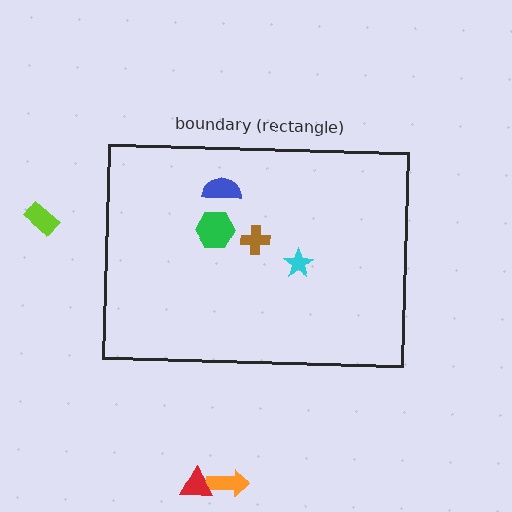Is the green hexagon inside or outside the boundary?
Inside.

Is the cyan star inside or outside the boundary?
Inside.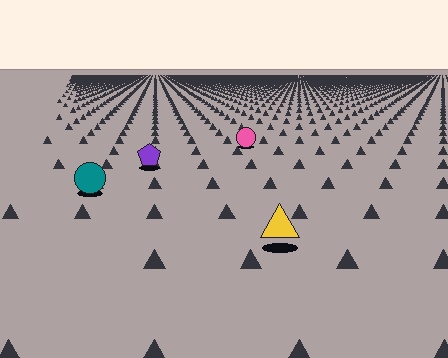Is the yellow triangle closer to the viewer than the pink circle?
Yes. The yellow triangle is closer — you can tell from the texture gradient: the ground texture is coarser near it.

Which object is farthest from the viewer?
The pink circle is farthest from the viewer. It appears smaller and the ground texture around it is denser.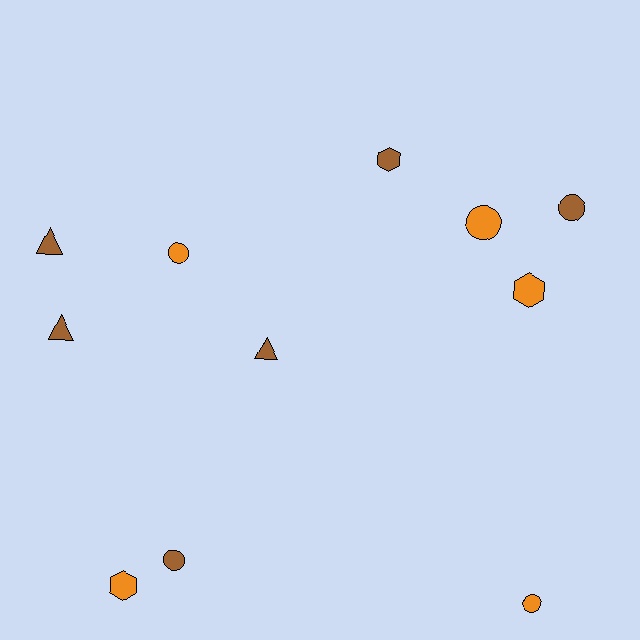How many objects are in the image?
There are 11 objects.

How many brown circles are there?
There are 2 brown circles.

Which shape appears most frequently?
Circle, with 5 objects.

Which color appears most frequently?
Brown, with 6 objects.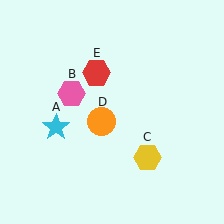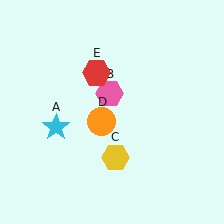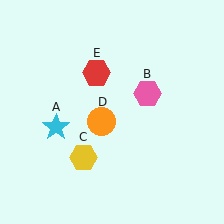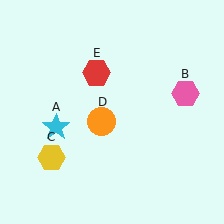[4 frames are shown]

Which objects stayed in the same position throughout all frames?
Cyan star (object A) and orange circle (object D) and red hexagon (object E) remained stationary.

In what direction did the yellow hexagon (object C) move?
The yellow hexagon (object C) moved left.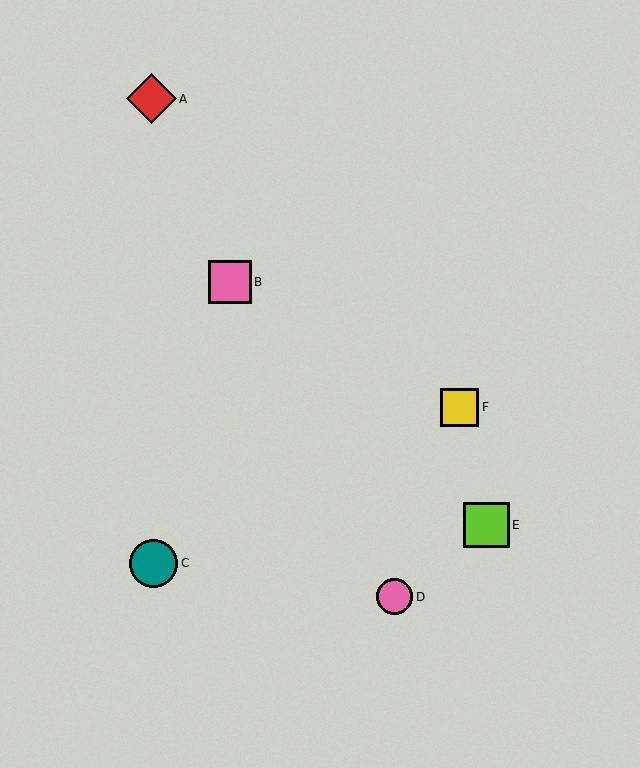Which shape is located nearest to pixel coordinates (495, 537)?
The lime square (labeled E) at (486, 525) is nearest to that location.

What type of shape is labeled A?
Shape A is a red diamond.